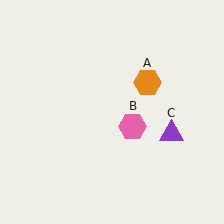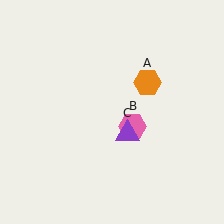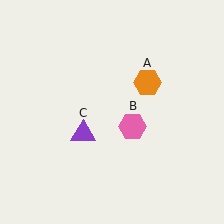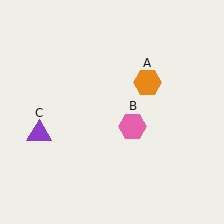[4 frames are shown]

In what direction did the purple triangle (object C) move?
The purple triangle (object C) moved left.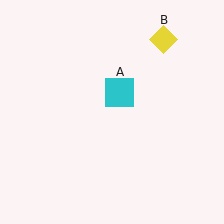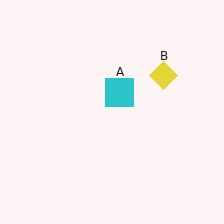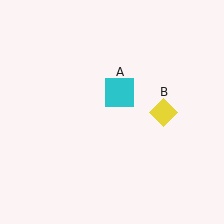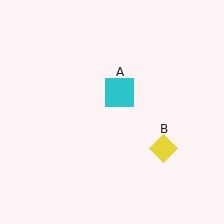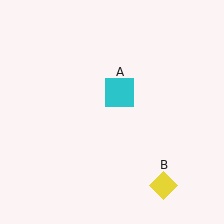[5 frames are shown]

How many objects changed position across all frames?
1 object changed position: yellow diamond (object B).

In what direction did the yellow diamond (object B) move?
The yellow diamond (object B) moved down.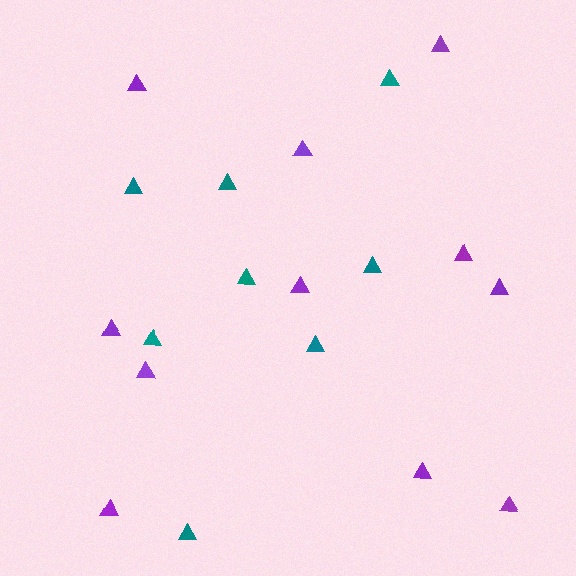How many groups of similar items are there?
There are 2 groups: one group of purple triangles (11) and one group of teal triangles (8).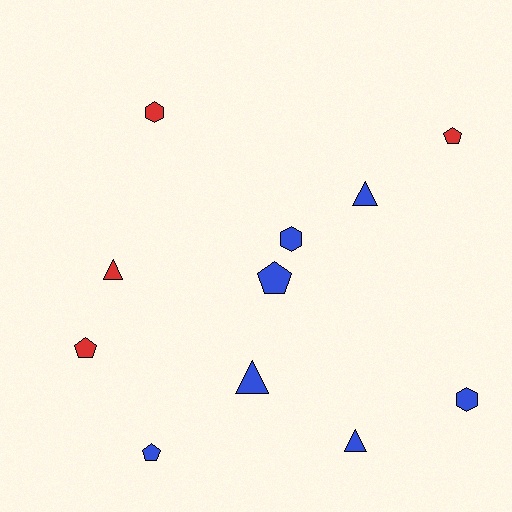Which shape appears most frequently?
Triangle, with 4 objects.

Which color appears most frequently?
Blue, with 7 objects.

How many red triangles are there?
There is 1 red triangle.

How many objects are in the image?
There are 11 objects.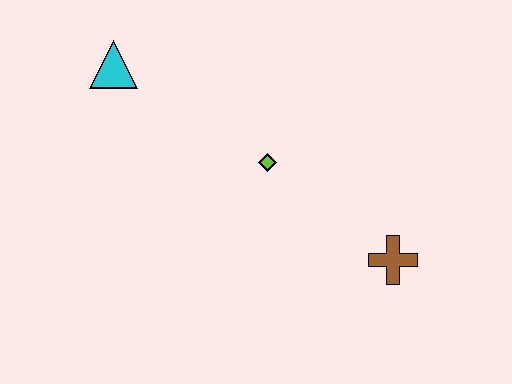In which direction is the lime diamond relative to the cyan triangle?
The lime diamond is to the right of the cyan triangle.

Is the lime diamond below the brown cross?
No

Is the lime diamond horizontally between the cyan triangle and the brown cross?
Yes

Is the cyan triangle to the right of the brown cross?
No